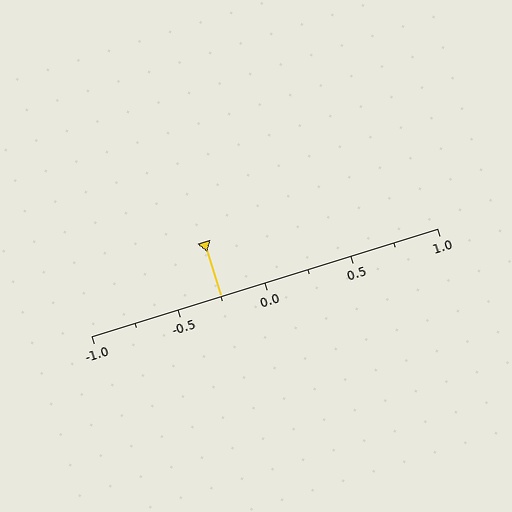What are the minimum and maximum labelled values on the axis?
The axis runs from -1.0 to 1.0.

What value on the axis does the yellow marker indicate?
The marker indicates approximately -0.25.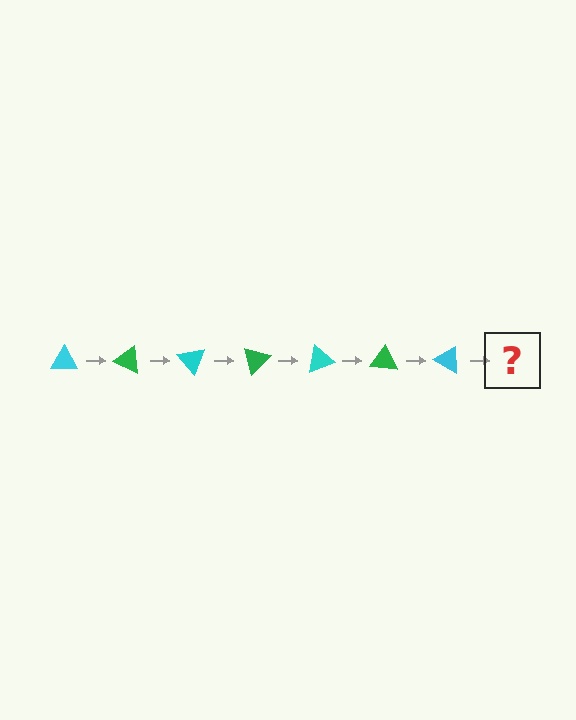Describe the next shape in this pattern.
It should be a green triangle, rotated 175 degrees from the start.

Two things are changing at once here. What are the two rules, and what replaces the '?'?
The two rules are that it rotates 25 degrees each step and the color cycles through cyan and green. The '?' should be a green triangle, rotated 175 degrees from the start.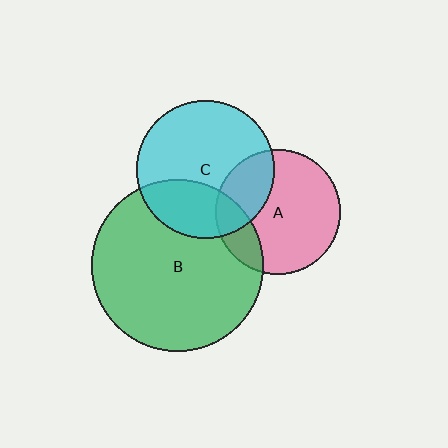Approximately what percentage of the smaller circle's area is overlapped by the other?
Approximately 20%.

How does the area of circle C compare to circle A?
Approximately 1.2 times.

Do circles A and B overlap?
Yes.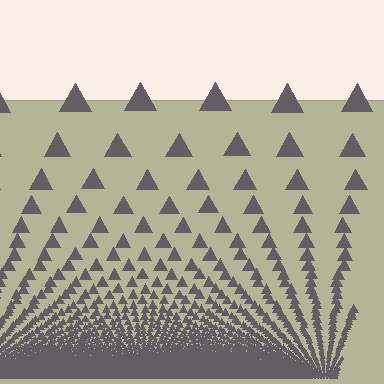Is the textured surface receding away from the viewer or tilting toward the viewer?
The surface appears to tilt toward the viewer. Texture elements get larger and sparser toward the top.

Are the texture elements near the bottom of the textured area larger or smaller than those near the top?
Smaller. The gradient is inverted — elements near the bottom are smaller and denser.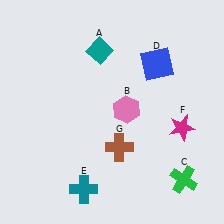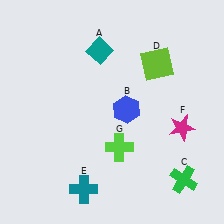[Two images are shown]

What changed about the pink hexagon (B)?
In Image 1, B is pink. In Image 2, it changed to blue.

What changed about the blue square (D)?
In Image 1, D is blue. In Image 2, it changed to lime.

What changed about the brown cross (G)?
In Image 1, G is brown. In Image 2, it changed to lime.